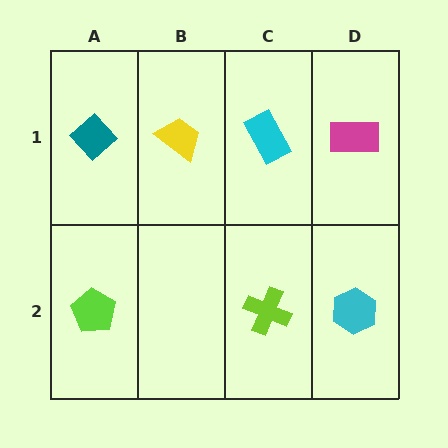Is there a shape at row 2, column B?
No, that cell is empty.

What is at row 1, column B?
A yellow trapezoid.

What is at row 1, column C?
A cyan rectangle.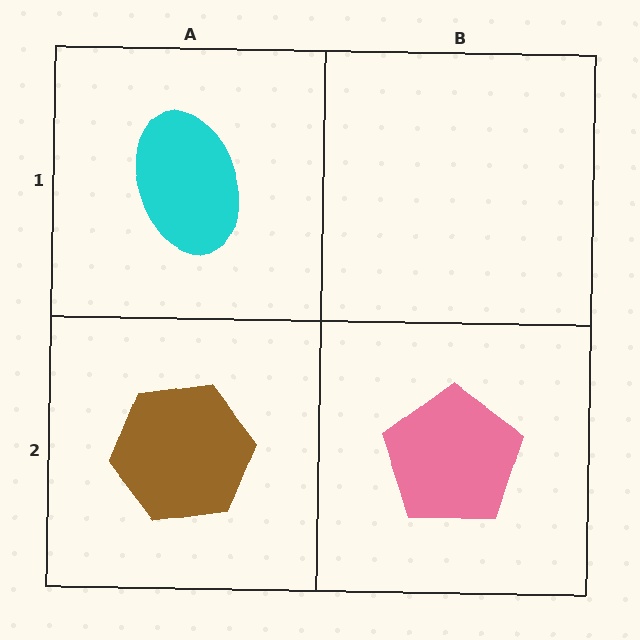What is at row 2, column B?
A pink pentagon.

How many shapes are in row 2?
2 shapes.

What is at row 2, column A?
A brown hexagon.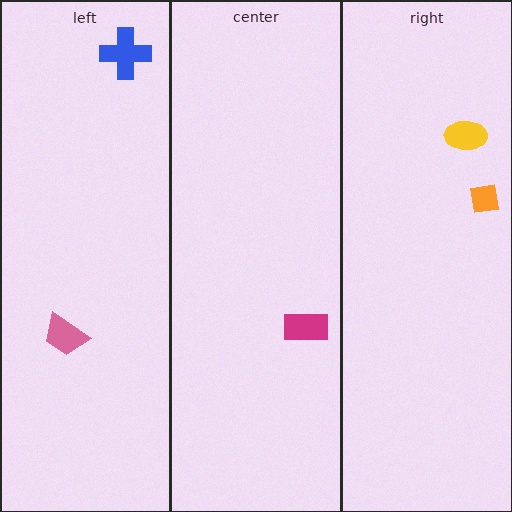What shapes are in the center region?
The magenta rectangle.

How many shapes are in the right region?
2.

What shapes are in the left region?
The blue cross, the pink trapezoid.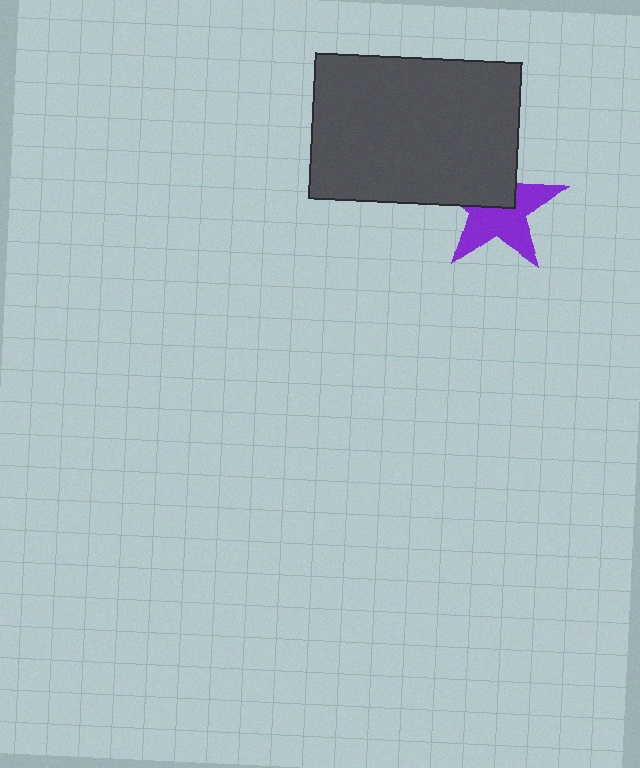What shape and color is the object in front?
The object in front is a dark gray rectangle.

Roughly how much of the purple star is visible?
About half of it is visible (roughly 58%).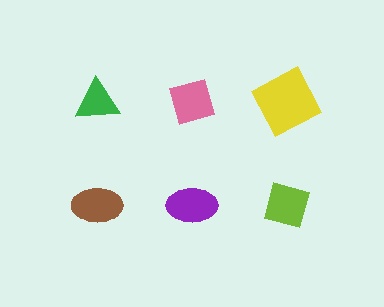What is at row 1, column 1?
A green triangle.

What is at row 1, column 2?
A pink diamond.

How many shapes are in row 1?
3 shapes.